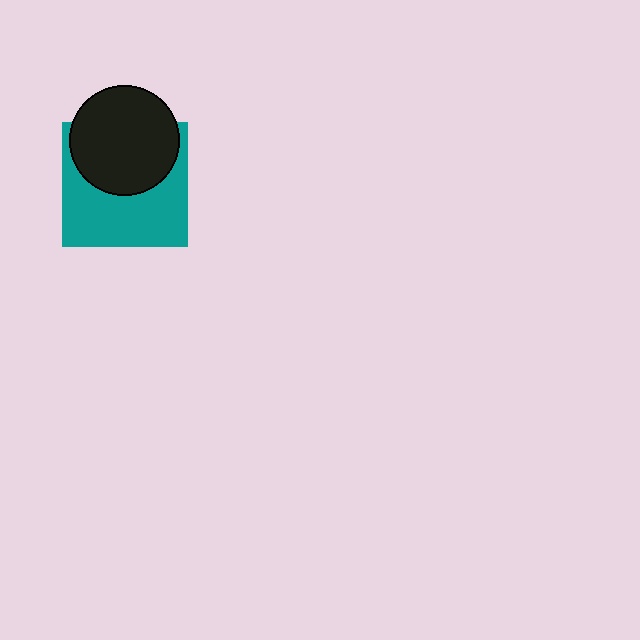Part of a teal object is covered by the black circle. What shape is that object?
It is a square.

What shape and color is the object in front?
The object in front is a black circle.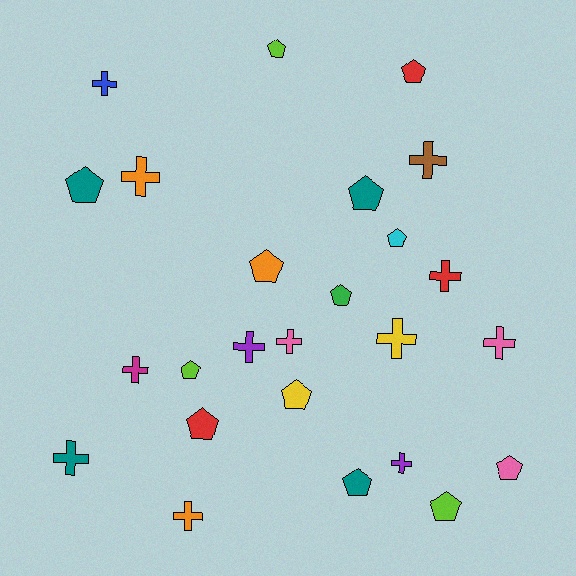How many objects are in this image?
There are 25 objects.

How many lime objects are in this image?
There are 3 lime objects.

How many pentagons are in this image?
There are 13 pentagons.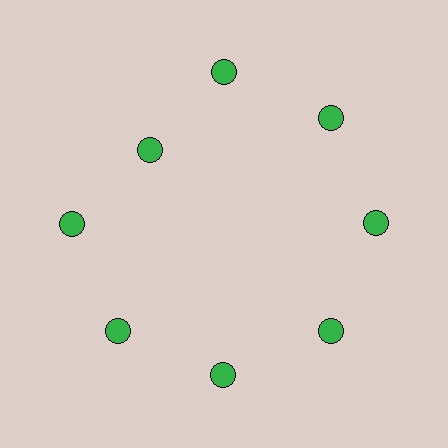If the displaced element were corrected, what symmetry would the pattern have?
It would have 8-fold rotational symmetry — the pattern would map onto itself every 45 degrees.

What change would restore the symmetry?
The symmetry would be restored by moving it outward, back onto the ring so that all 8 circles sit at equal angles and equal distance from the center.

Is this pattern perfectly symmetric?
No. The 8 green circles are arranged in a ring, but one element near the 10 o'clock position is pulled inward toward the center, breaking the 8-fold rotational symmetry.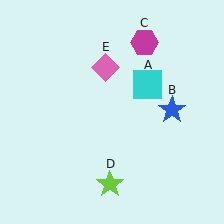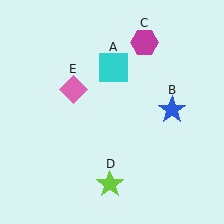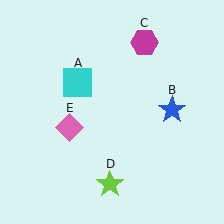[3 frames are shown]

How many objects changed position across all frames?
2 objects changed position: cyan square (object A), pink diamond (object E).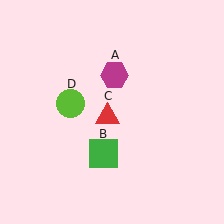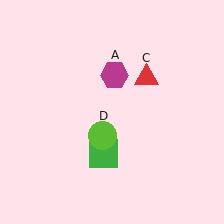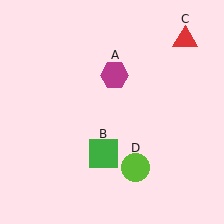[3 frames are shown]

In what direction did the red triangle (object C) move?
The red triangle (object C) moved up and to the right.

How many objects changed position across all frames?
2 objects changed position: red triangle (object C), lime circle (object D).